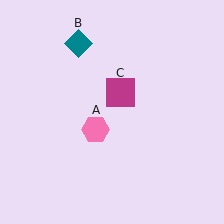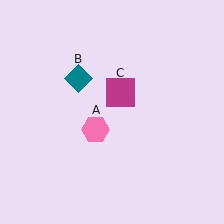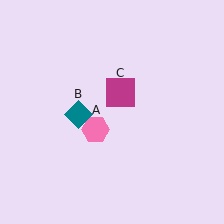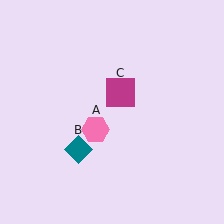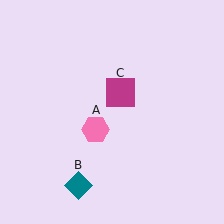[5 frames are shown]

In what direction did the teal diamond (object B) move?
The teal diamond (object B) moved down.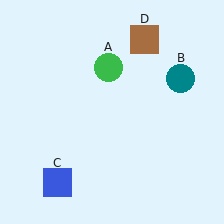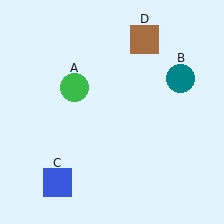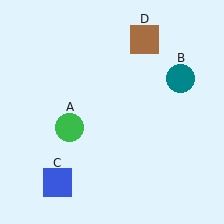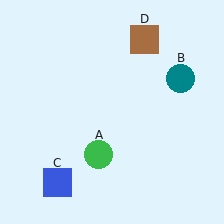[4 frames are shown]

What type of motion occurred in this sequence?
The green circle (object A) rotated counterclockwise around the center of the scene.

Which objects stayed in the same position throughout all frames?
Teal circle (object B) and blue square (object C) and brown square (object D) remained stationary.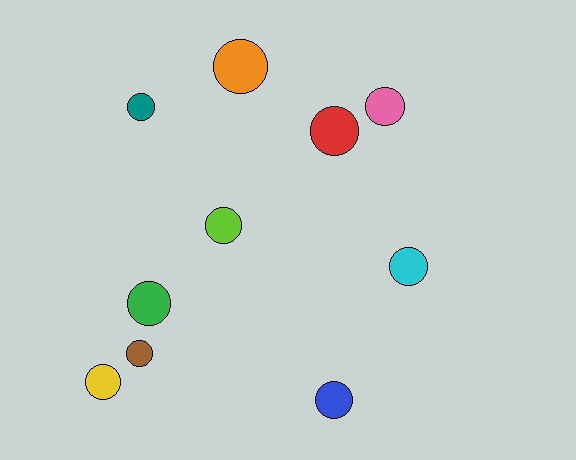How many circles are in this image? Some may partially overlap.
There are 10 circles.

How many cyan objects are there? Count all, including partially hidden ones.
There is 1 cyan object.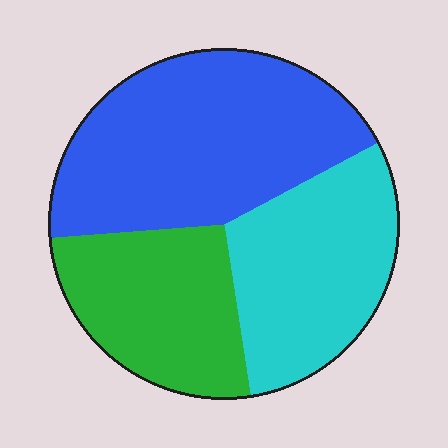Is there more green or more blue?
Blue.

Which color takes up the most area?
Blue, at roughly 45%.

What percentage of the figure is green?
Green covers roughly 25% of the figure.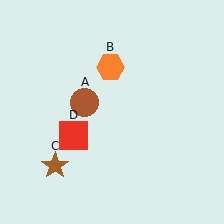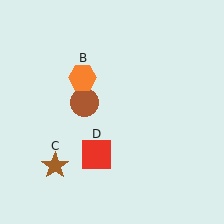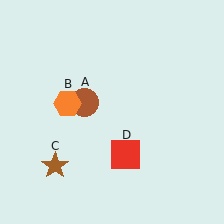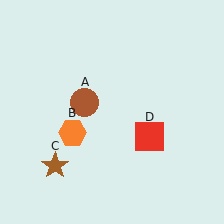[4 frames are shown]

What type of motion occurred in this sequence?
The orange hexagon (object B), red square (object D) rotated counterclockwise around the center of the scene.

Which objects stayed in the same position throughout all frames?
Brown circle (object A) and brown star (object C) remained stationary.